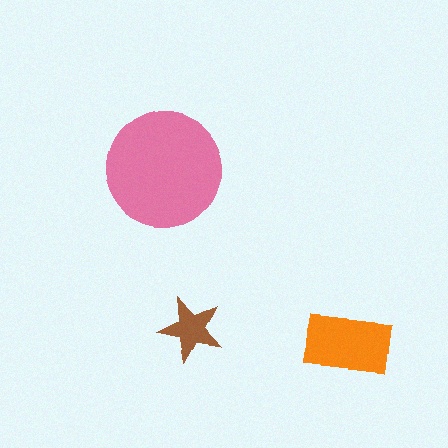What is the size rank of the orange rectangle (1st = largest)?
2nd.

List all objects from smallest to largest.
The brown star, the orange rectangle, the pink circle.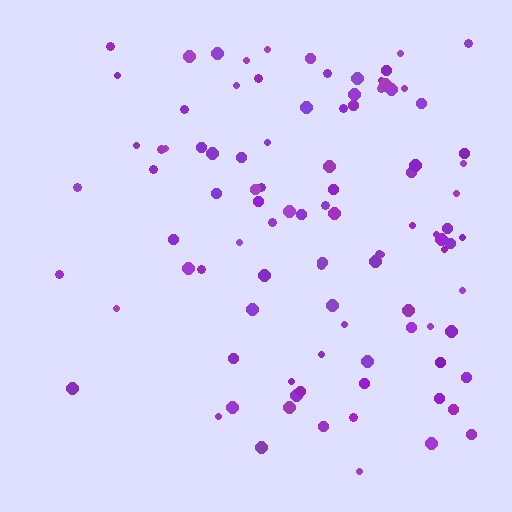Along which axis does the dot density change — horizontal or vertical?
Horizontal.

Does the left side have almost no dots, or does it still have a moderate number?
Still a moderate number, just noticeably fewer than the right.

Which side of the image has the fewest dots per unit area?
The left.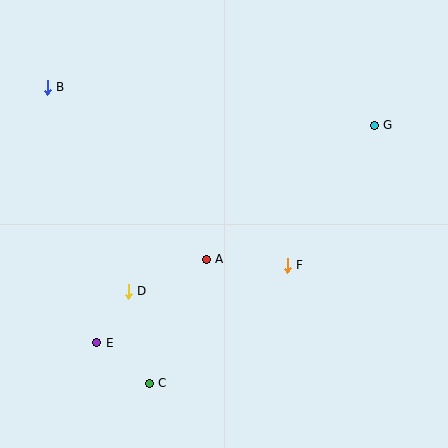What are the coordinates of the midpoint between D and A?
The midpoint between D and A is at (167, 275).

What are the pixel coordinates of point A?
Point A is at (206, 259).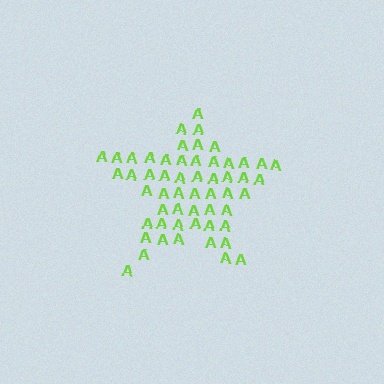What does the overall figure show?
The overall figure shows a star.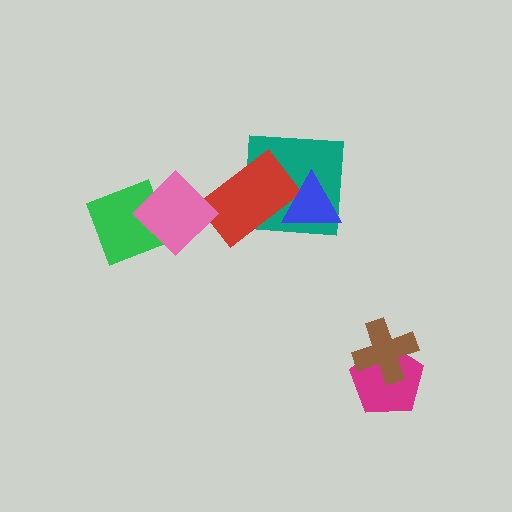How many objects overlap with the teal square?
2 objects overlap with the teal square.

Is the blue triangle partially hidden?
No, no other shape covers it.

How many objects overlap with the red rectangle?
3 objects overlap with the red rectangle.